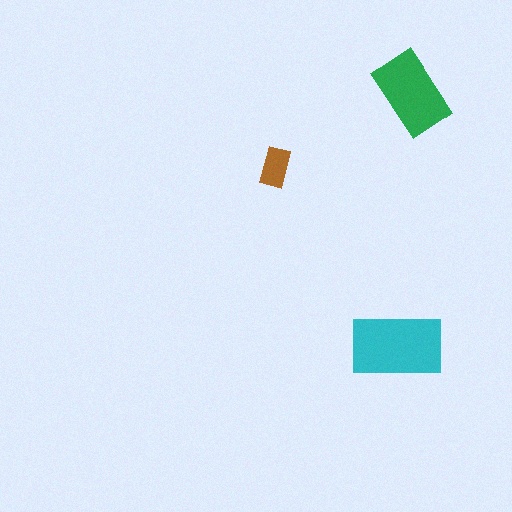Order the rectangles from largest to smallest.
the cyan one, the green one, the brown one.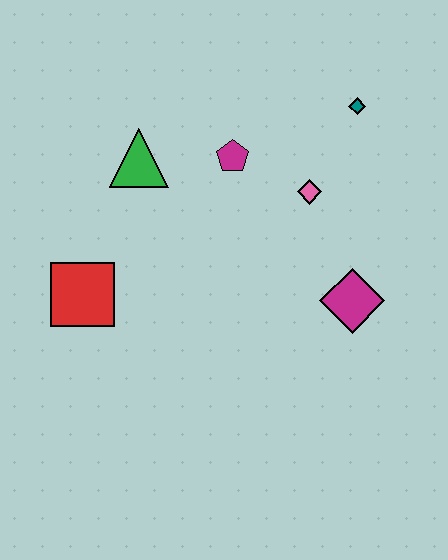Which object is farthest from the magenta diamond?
The red square is farthest from the magenta diamond.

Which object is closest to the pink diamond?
The magenta pentagon is closest to the pink diamond.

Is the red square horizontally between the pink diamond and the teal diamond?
No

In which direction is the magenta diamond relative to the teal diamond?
The magenta diamond is below the teal diamond.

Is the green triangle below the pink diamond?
No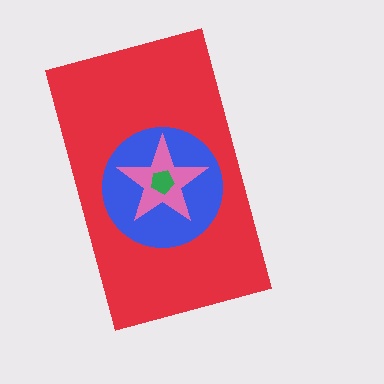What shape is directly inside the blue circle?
The pink star.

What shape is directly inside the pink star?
The green pentagon.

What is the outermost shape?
The red rectangle.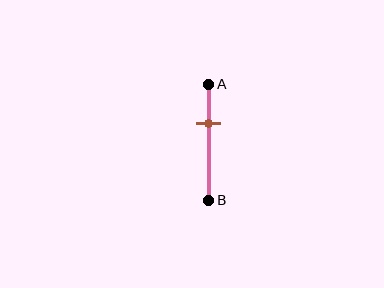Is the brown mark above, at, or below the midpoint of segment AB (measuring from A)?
The brown mark is above the midpoint of segment AB.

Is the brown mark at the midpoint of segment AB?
No, the mark is at about 35% from A, not at the 50% midpoint.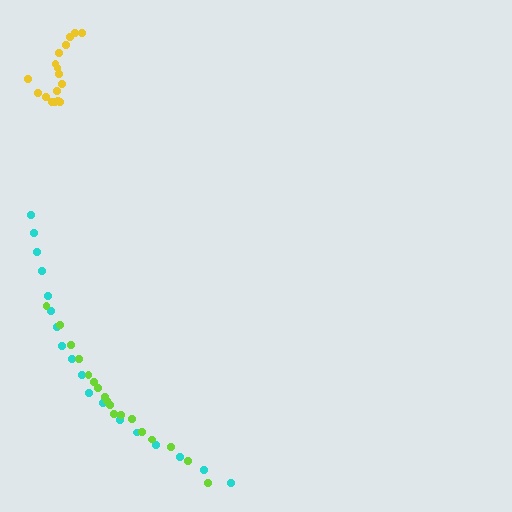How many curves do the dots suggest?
There are 3 distinct paths.